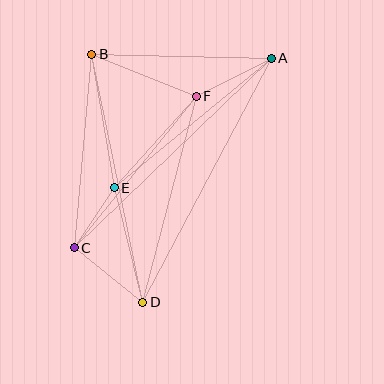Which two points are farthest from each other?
Points A and D are farthest from each other.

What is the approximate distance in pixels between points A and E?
The distance between A and E is approximately 204 pixels.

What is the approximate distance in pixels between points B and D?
The distance between B and D is approximately 253 pixels.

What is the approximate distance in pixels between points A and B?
The distance between A and B is approximately 180 pixels.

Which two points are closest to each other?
Points C and E are closest to each other.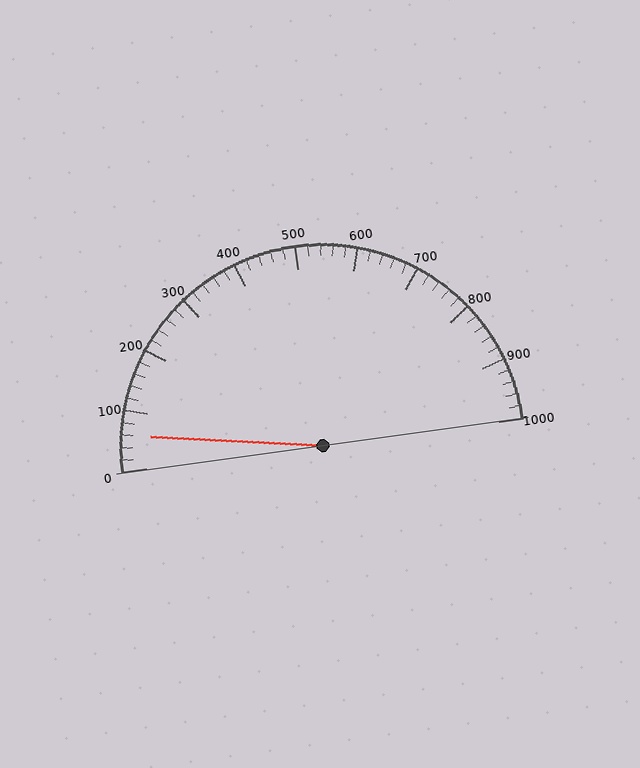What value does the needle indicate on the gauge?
The needle indicates approximately 60.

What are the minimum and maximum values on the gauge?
The gauge ranges from 0 to 1000.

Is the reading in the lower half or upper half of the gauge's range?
The reading is in the lower half of the range (0 to 1000).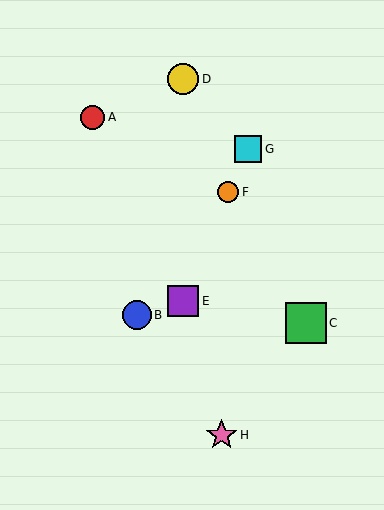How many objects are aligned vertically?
2 objects (D, E) are aligned vertically.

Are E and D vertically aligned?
Yes, both are at x≈183.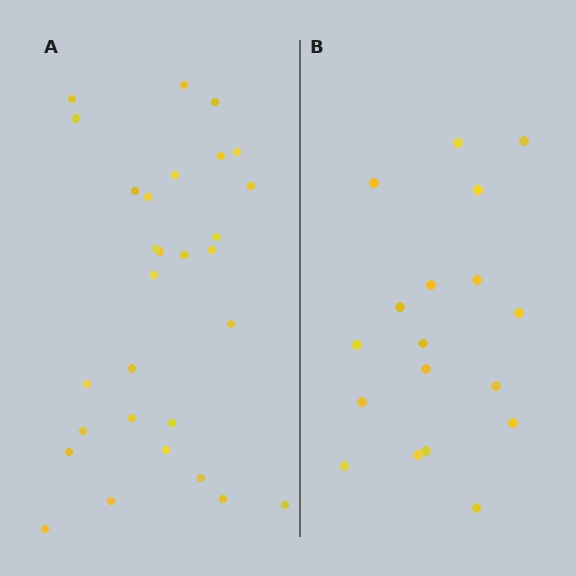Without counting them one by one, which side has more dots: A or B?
Region A (the left region) has more dots.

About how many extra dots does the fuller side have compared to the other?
Region A has roughly 12 or so more dots than region B.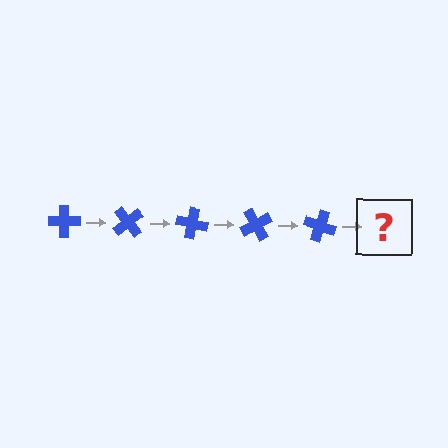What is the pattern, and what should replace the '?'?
The pattern is that the cross rotates 50 degrees each step. The '?' should be a blue cross rotated 250 degrees.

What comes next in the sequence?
The next element should be a blue cross rotated 250 degrees.